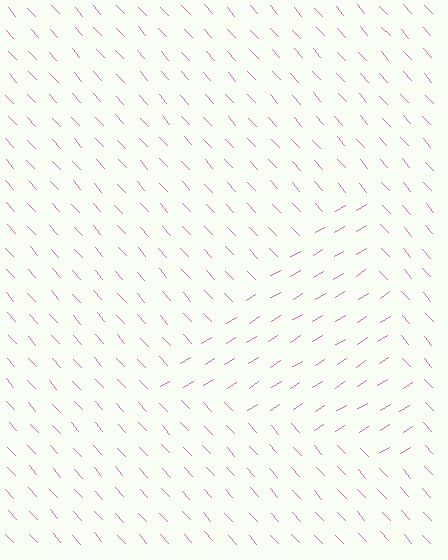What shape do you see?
I see a triangle.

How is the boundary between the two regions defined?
The boundary is defined purely by a change in line orientation (approximately 79 degrees difference). All lines are the same color and thickness.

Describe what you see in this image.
The image is filled with small pink line segments. A triangle region in the image has lines oriented differently from the surrounding lines, creating a visible texture boundary.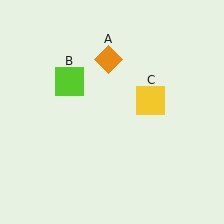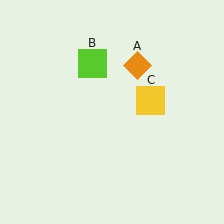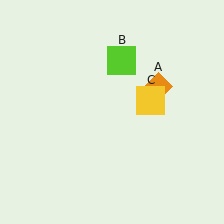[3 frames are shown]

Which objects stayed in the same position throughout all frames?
Yellow square (object C) remained stationary.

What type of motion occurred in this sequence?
The orange diamond (object A), lime square (object B) rotated clockwise around the center of the scene.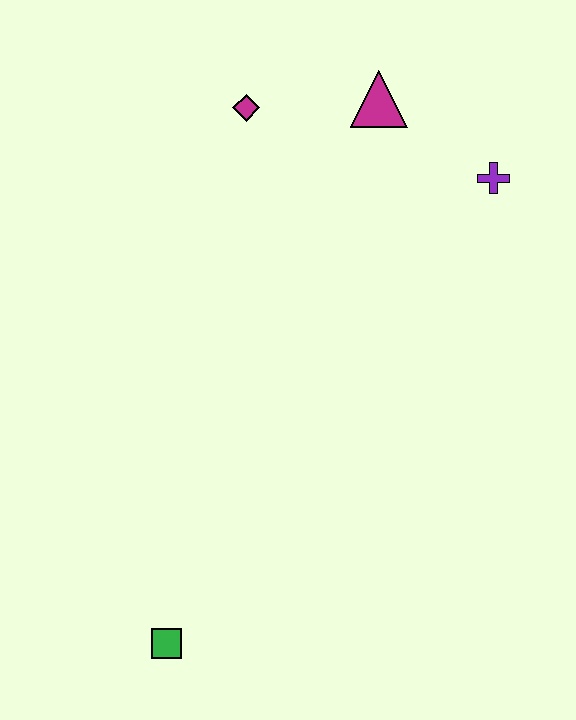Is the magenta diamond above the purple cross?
Yes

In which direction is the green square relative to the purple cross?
The green square is below the purple cross.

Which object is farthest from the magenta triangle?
The green square is farthest from the magenta triangle.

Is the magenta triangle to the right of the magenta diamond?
Yes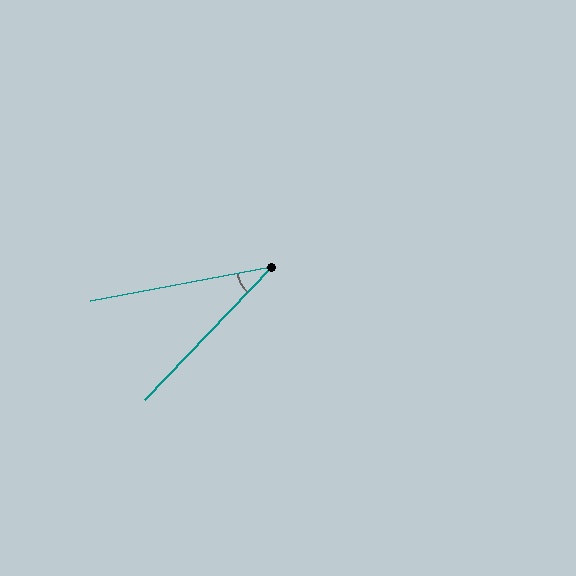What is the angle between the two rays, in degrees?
Approximately 36 degrees.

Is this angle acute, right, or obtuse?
It is acute.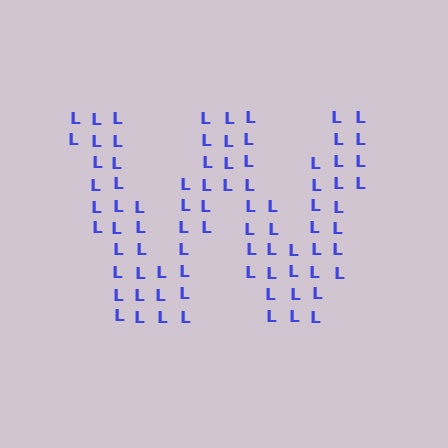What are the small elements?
The small elements are letter L's.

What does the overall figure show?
The overall figure shows the letter W.